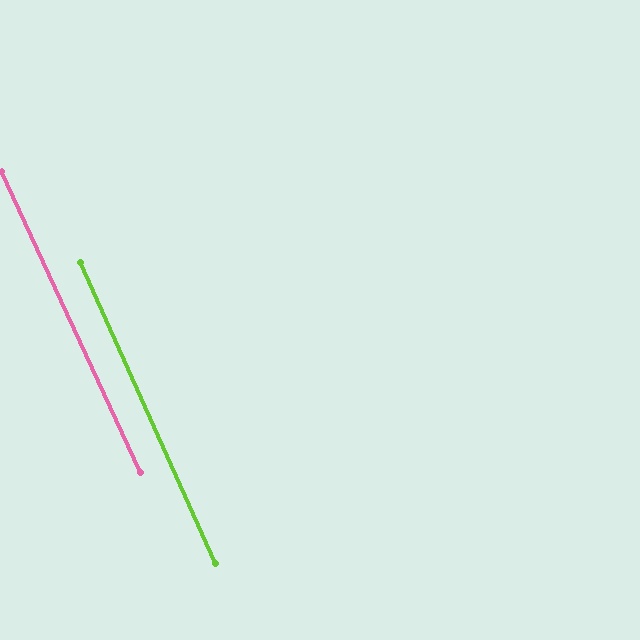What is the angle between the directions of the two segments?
Approximately 1 degree.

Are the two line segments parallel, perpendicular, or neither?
Parallel — their directions differ by only 0.7°.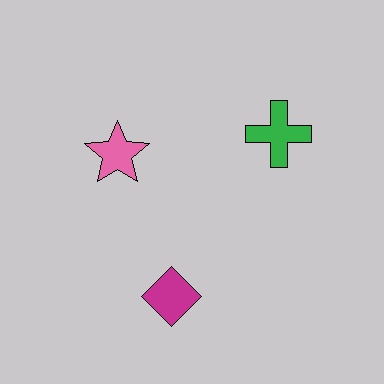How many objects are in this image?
There are 3 objects.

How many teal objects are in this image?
There are no teal objects.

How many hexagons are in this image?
There are no hexagons.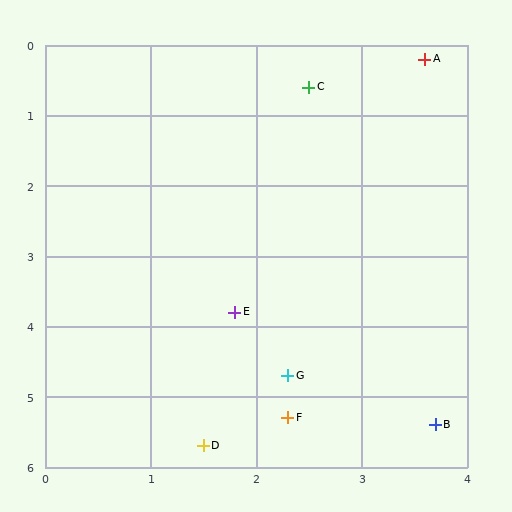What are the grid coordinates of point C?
Point C is at approximately (2.5, 0.6).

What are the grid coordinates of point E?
Point E is at approximately (1.8, 3.8).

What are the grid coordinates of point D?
Point D is at approximately (1.5, 5.7).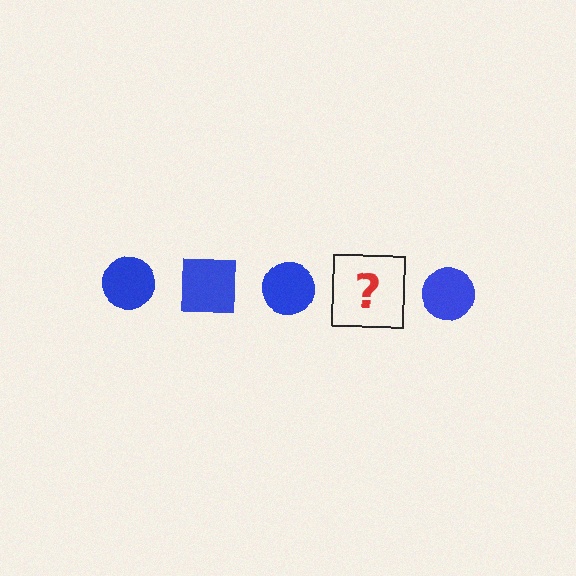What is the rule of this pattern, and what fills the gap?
The rule is that the pattern cycles through circle, square shapes in blue. The gap should be filled with a blue square.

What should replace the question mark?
The question mark should be replaced with a blue square.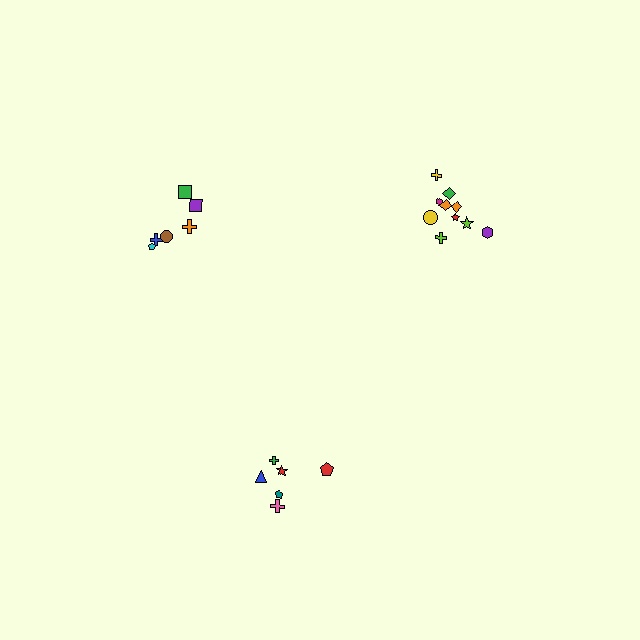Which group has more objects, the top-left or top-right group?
The top-right group.